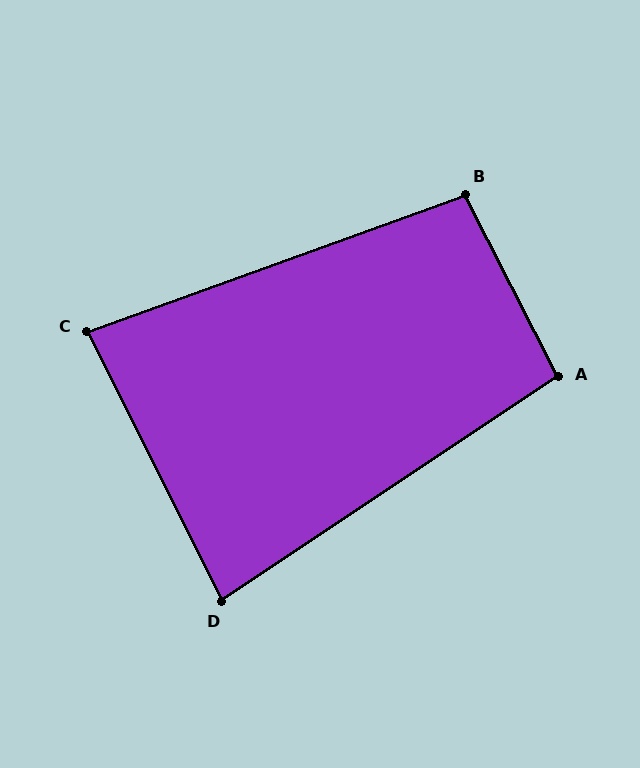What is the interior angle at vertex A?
Approximately 97 degrees (obtuse).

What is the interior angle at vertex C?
Approximately 83 degrees (acute).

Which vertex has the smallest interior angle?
D, at approximately 83 degrees.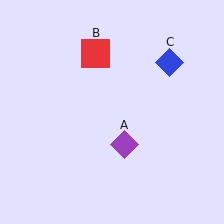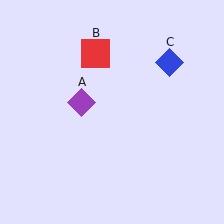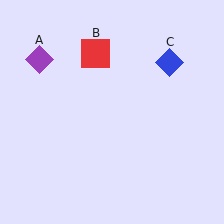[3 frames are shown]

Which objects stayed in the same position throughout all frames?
Red square (object B) and blue diamond (object C) remained stationary.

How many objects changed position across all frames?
1 object changed position: purple diamond (object A).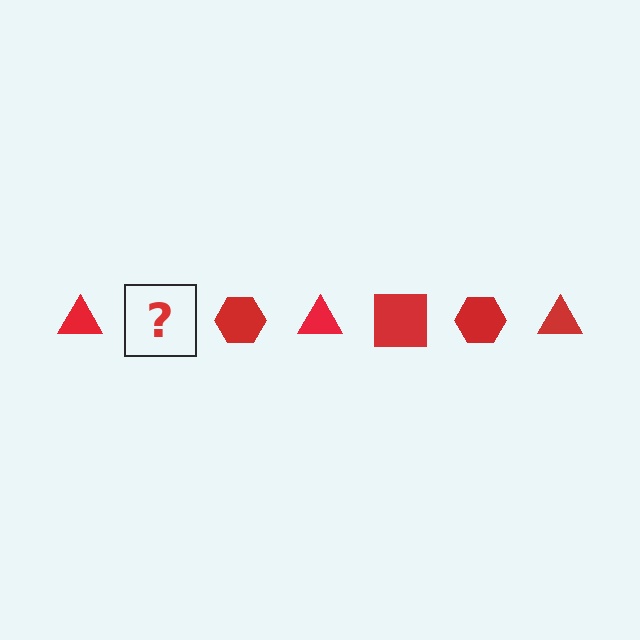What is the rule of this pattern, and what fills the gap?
The rule is that the pattern cycles through triangle, square, hexagon shapes in red. The gap should be filled with a red square.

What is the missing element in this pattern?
The missing element is a red square.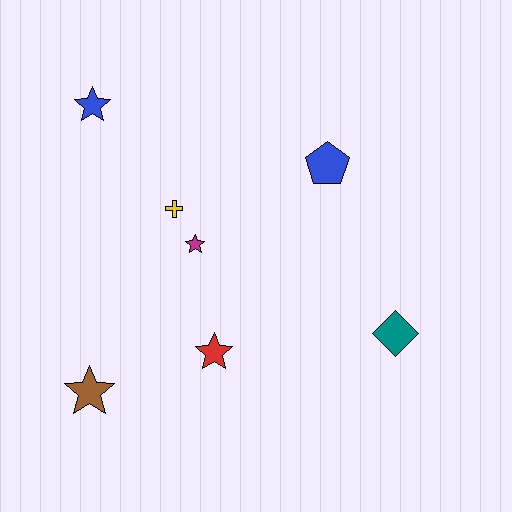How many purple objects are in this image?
There are no purple objects.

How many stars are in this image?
There are 4 stars.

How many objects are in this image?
There are 7 objects.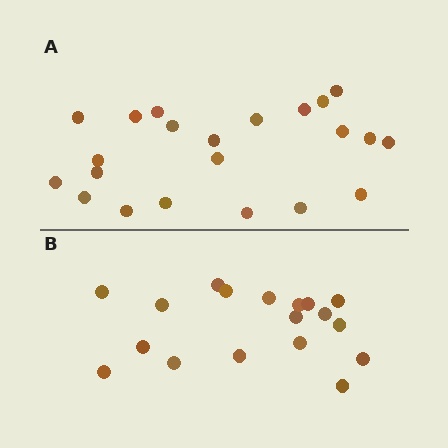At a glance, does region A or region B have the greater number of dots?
Region A (the top region) has more dots.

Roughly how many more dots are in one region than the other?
Region A has about 4 more dots than region B.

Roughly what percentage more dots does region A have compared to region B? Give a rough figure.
About 20% more.